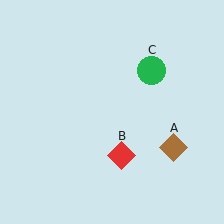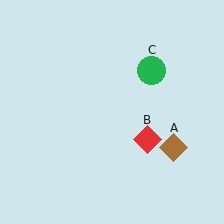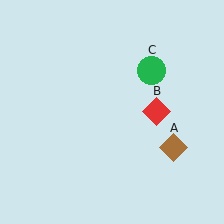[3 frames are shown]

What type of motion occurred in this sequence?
The red diamond (object B) rotated counterclockwise around the center of the scene.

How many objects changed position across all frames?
1 object changed position: red diamond (object B).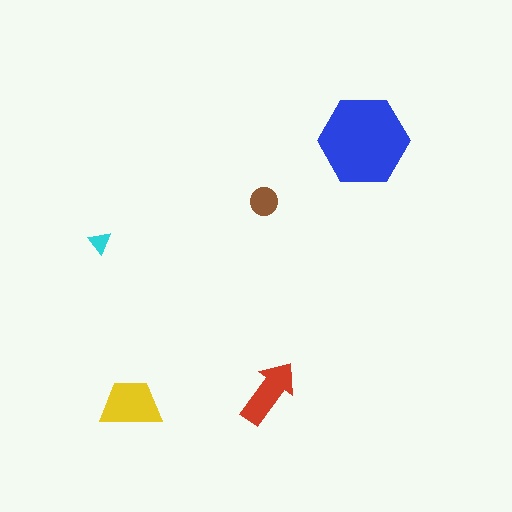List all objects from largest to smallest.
The blue hexagon, the yellow trapezoid, the red arrow, the brown circle, the cyan triangle.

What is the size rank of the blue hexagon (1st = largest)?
1st.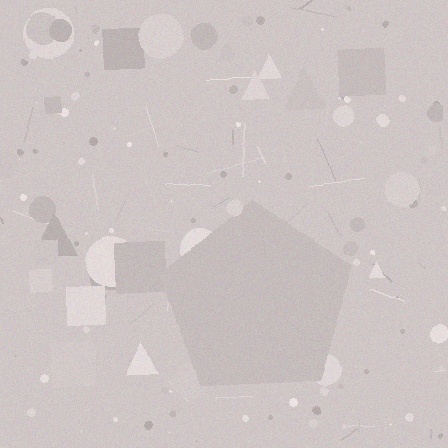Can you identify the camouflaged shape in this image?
The camouflaged shape is a pentagon.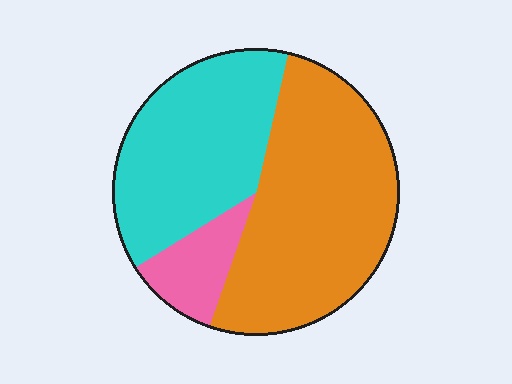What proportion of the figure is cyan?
Cyan covers 38% of the figure.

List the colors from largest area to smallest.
From largest to smallest: orange, cyan, pink.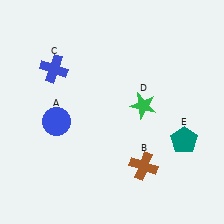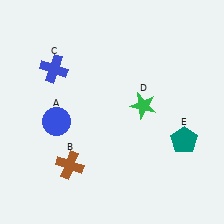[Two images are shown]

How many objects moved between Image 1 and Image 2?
1 object moved between the two images.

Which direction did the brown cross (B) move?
The brown cross (B) moved left.